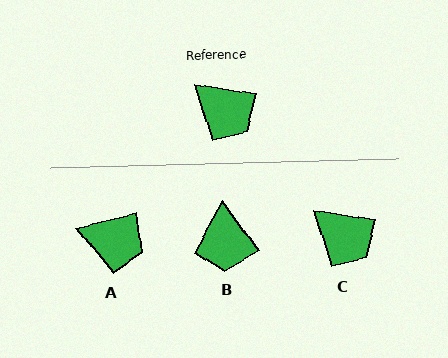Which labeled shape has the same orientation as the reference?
C.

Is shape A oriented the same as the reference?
No, it is off by about 22 degrees.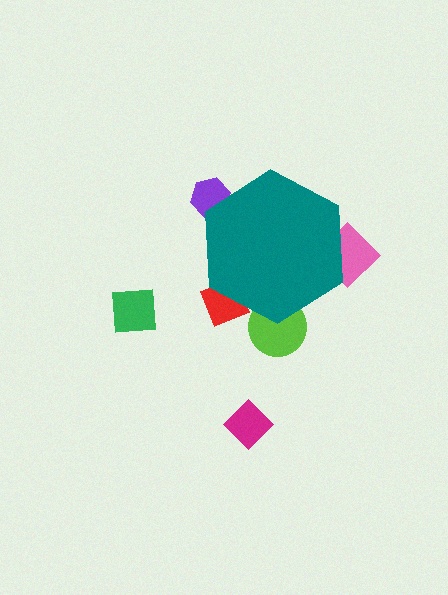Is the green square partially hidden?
No, the green square is fully visible.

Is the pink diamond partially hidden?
Yes, the pink diamond is partially hidden behind the teal hexagon.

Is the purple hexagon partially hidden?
Yes, the purple hexagon is partially hidden behind the teal hexagon.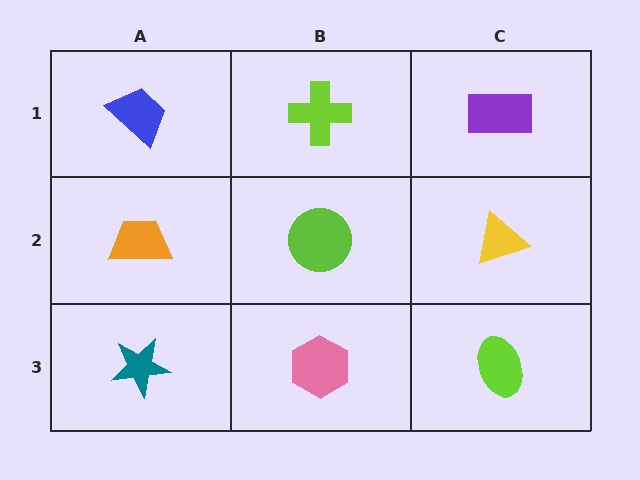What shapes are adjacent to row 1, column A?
An orange trapezoid (row 2, column A), a lime cross (row 1, column B).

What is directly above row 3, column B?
A lime circle.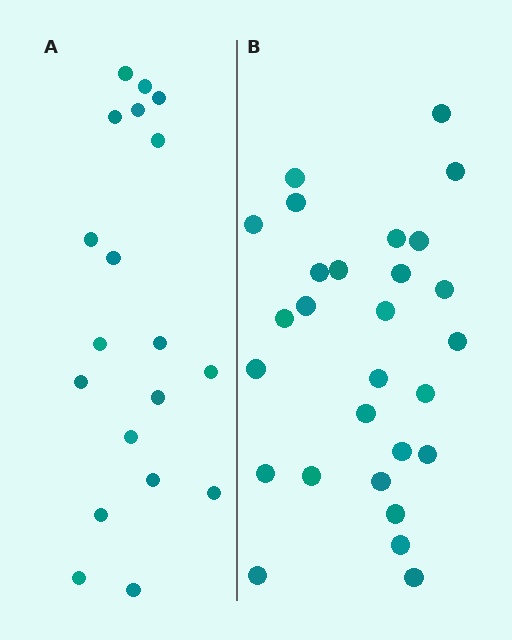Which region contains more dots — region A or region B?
Region B (the right region) has more dots.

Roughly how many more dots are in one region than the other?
Region B has roughly 8 or so more dots than region A.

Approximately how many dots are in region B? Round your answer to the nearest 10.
About 30 dots. (The exact count is 28, which rounds to 30.)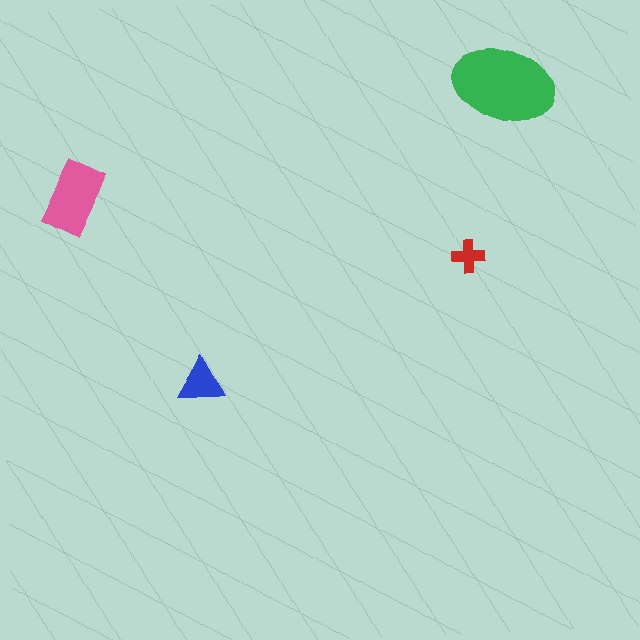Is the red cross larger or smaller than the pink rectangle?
Smaller.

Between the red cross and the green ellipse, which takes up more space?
The green ellipse.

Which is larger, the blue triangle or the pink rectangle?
The pink rectangle.